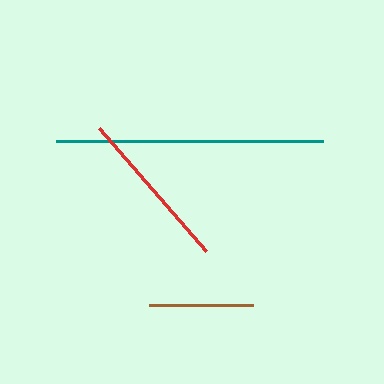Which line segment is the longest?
The teal line is the longest at approximately 267 pixels.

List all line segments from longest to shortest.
From longest to shortest: teal, red, brown.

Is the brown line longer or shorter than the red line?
The red line is longer than the brown line.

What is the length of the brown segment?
The brown segment is approximately 104 pixels long.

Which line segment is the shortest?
The brown line is the shortest at approximately 104 pixels.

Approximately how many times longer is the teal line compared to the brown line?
The teal line is approximately 2.6 times the length of the brown line.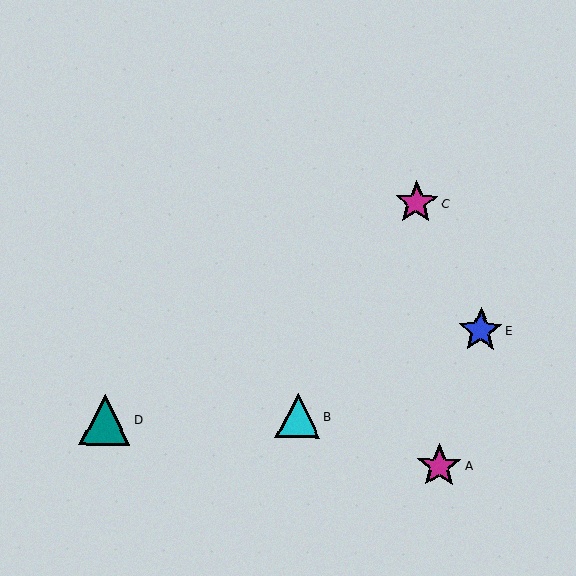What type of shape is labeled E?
Shape E is a blue star.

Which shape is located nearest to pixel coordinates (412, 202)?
The magenta star (labeled C) at (416, 203) is nearest to that location.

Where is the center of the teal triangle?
The center of the teal triangle is at (105, 420).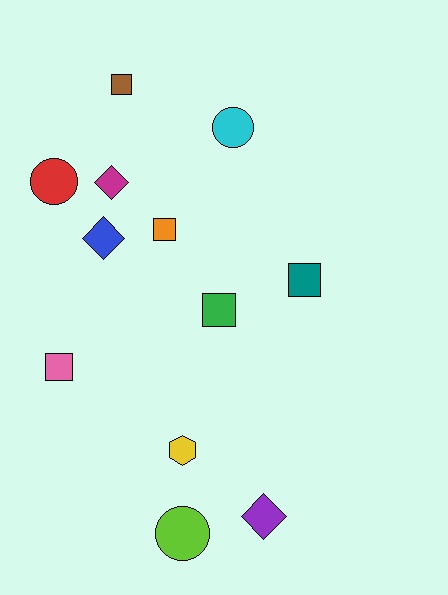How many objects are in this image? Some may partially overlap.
There are 12 objects.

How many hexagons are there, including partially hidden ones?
There is 1 hexagon.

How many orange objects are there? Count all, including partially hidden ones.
There is 1 orange object.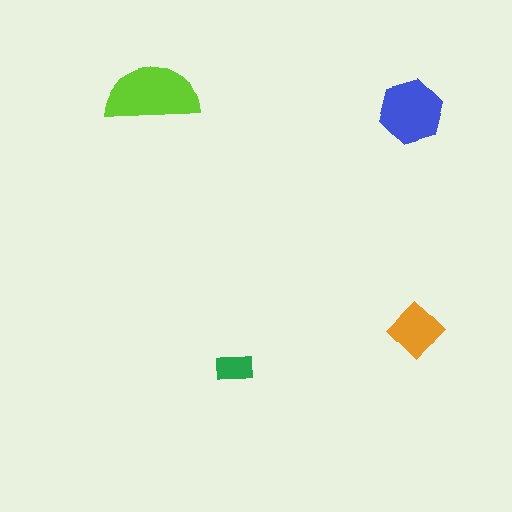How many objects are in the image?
There are 4 objects in the image.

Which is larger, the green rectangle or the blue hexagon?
The blue hexagon.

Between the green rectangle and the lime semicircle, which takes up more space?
The lime semicircle.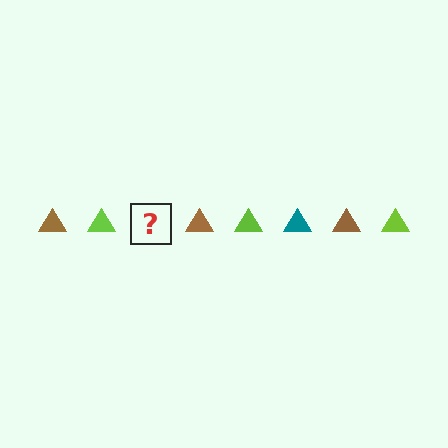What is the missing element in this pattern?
The missing element is a teal triangle.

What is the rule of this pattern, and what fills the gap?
The rule is that the pattern cycles through brown, lime, teal triangles. The gap should be filled with a teal triangle.